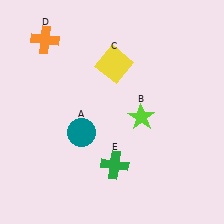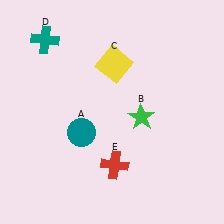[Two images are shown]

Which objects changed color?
B changed from lime to green. D changed from orange to teal. E changed from green to red.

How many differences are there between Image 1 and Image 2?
There are 3 differences between the two images.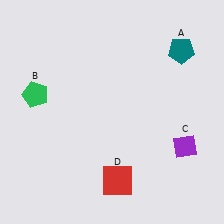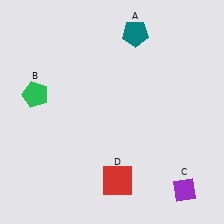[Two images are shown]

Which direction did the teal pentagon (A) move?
The teal pentagon (A) moved left.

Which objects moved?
The objects that moved are: the teal pentagon (A), the purple diamond (C).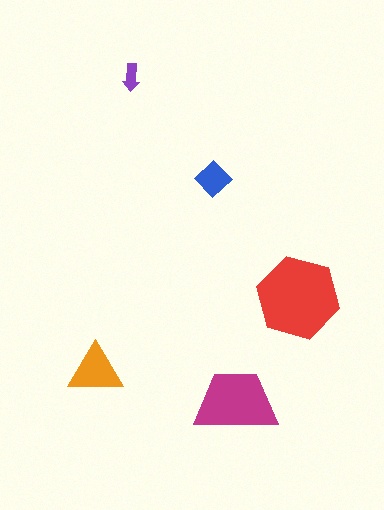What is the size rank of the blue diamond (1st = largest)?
4th.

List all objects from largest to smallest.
The red hexagon, the magenta trapezoid, the orange triangle, the blue diamond, the purple arrow.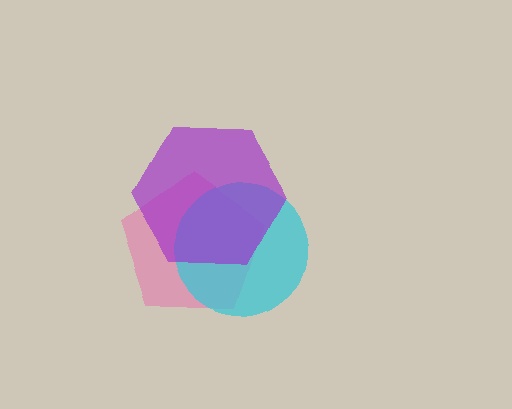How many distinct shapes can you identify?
There are 3 distinct shapes: a pink pentagon, a cyan circle, a purple hexagon.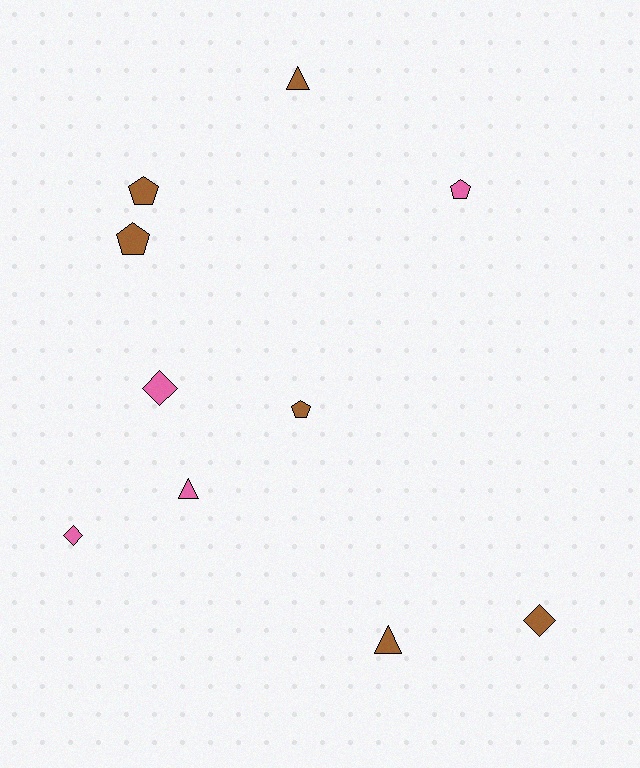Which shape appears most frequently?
Pentagon, with 4 objects.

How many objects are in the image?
There are 10 objects.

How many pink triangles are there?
There is 1 pink triangle.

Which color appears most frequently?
Brown, with 6 objects.